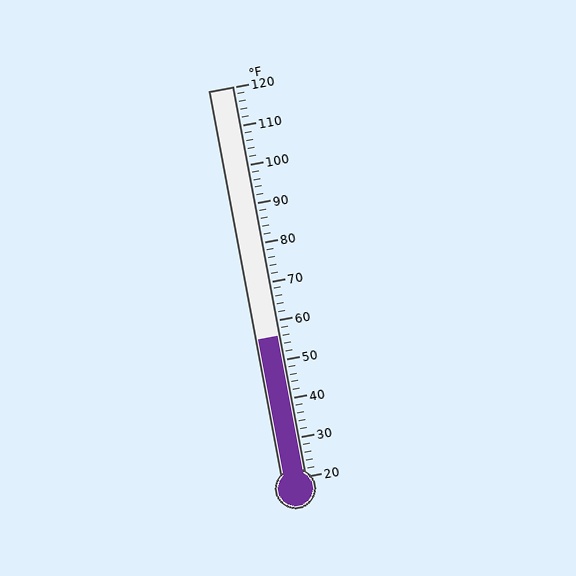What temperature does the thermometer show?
The thermometer shows approximately 56°F.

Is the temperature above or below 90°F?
The temperature is below 90°F.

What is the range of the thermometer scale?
The thermometer scale ranges from 20°F to 120°F.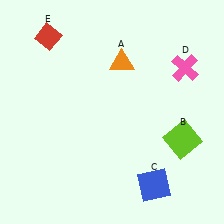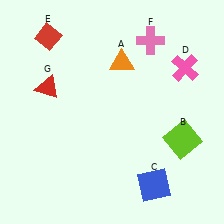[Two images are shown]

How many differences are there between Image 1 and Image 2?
There are 2 differences between the two images.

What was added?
A pink cross (F), a red triangle (G) were added in Image 2.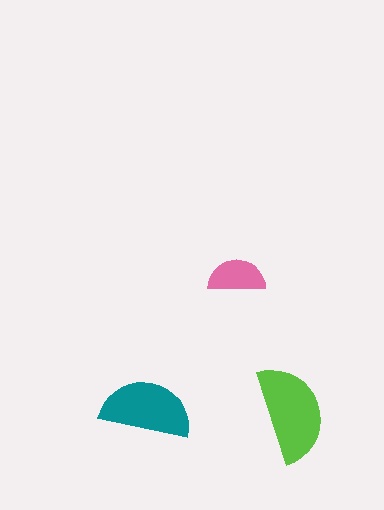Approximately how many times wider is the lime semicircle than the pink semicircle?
About 1.5 times wider.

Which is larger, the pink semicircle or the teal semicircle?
The teal one.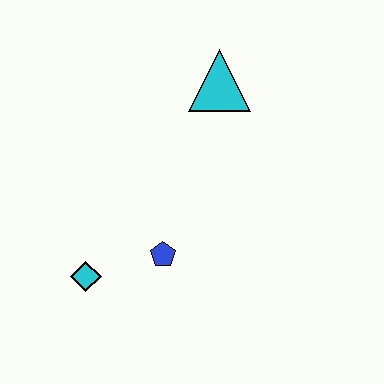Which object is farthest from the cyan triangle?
The cyan diamond is farthest from the cyan triangle.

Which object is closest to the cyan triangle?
The blue pentagon is closest to the cyan triangle.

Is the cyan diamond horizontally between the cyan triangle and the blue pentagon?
No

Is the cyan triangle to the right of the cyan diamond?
Yes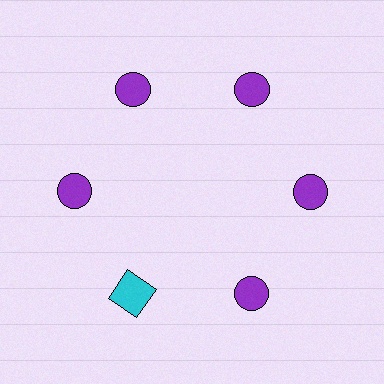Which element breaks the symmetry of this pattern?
The cyan square at roughly the 7 o'clock position breaks the symmetry. All other shapes are purple circles.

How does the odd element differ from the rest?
It differs in both color (cyan instead of purple) and shape (square instead of circle).